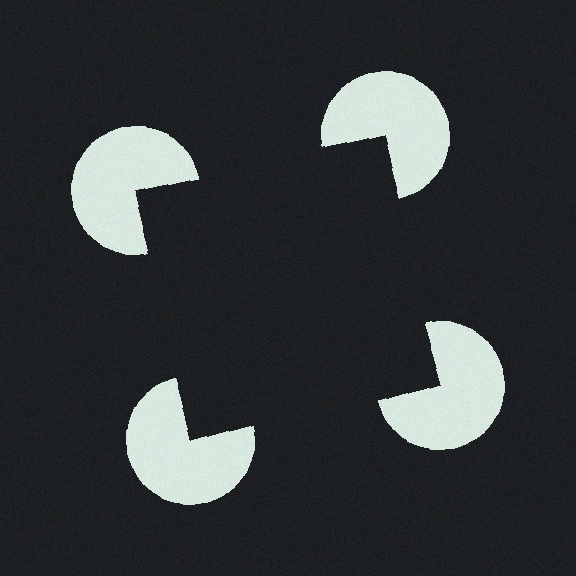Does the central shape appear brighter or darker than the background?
It typically appears slightly darker than the background, even though no actual brightness change is drawn.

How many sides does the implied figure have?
4 sides.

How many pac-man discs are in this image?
There are 4 — one at each vertex of the illusory square.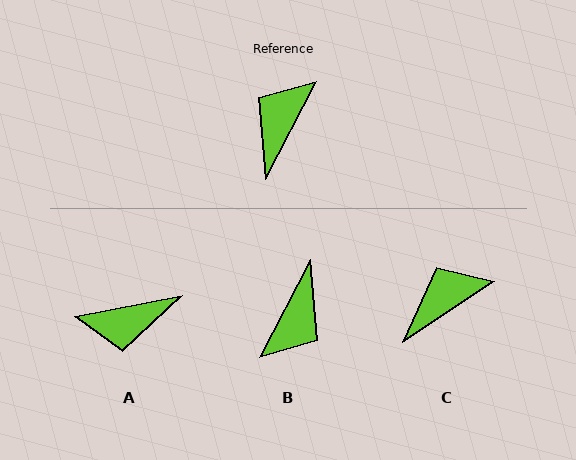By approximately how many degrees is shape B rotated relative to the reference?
Approximately 180 degrees counter-clockwise.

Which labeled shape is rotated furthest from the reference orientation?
B, about 180 degrees away.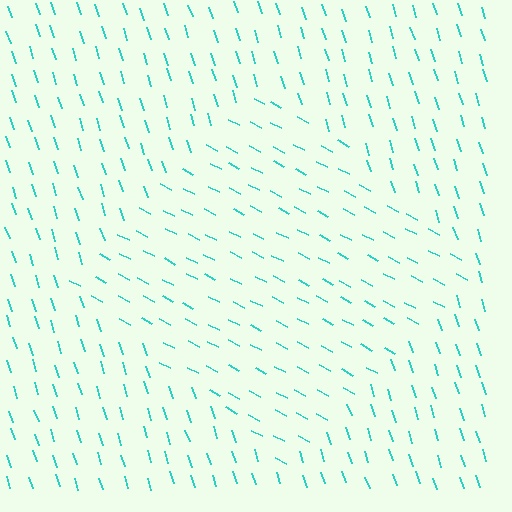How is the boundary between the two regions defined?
The boundary is defined purely by a change in line orientation (approximately 45 degrees difference). All lines are the same color and thickness.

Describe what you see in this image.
The image is filled with small cyan line segments. A diamond region in the image has lines oriented differently from the surrounding lines, creating a visible texture boundary.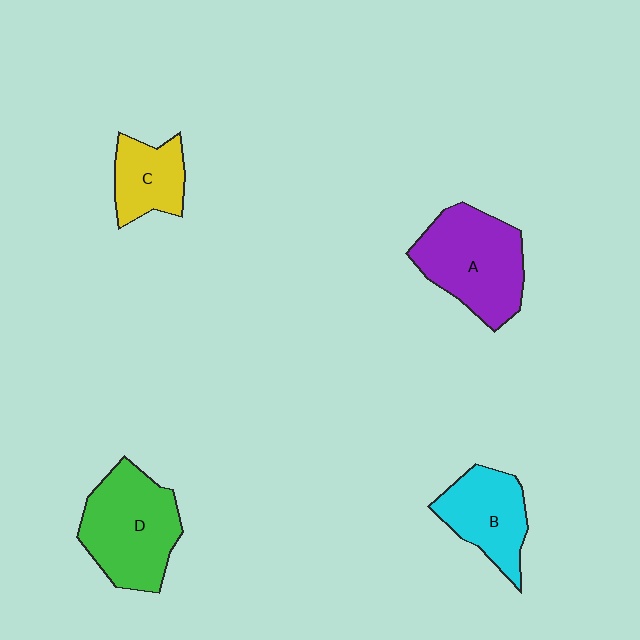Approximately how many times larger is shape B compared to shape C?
Approximately 1.3 times.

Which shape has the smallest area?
Shape C (yellow).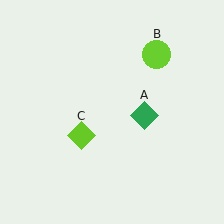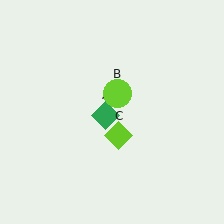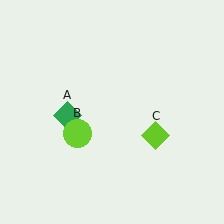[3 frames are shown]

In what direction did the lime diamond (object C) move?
The lime diamond (object C) moved right.